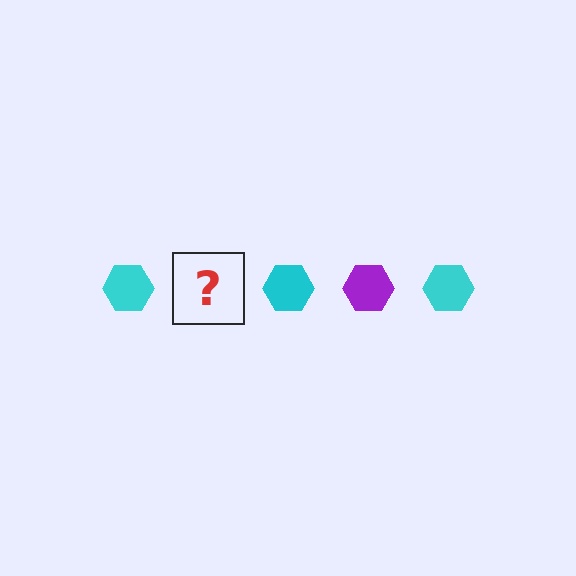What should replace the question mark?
The question mark should be replaced with a purple hexagon.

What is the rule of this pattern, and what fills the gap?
The rule is that the pattern cycles through cyan, purple hexagons. The gap should be filled with a purple hexagon.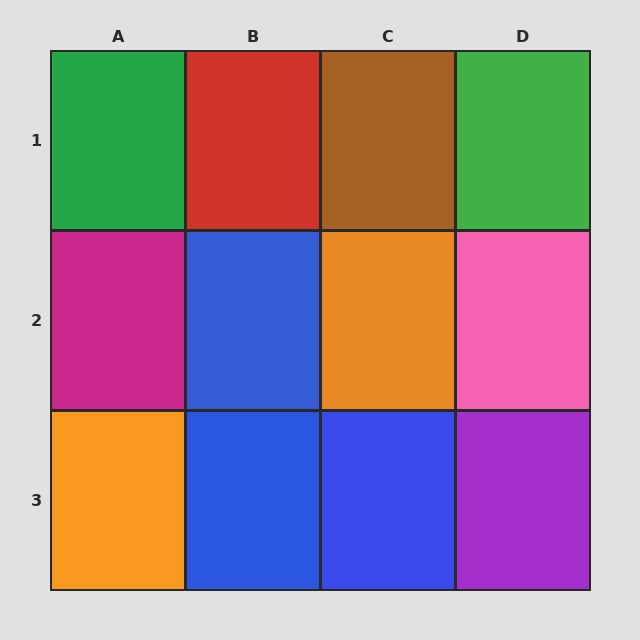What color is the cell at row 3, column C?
Blue.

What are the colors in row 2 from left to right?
Magenta, blue, orange, pink.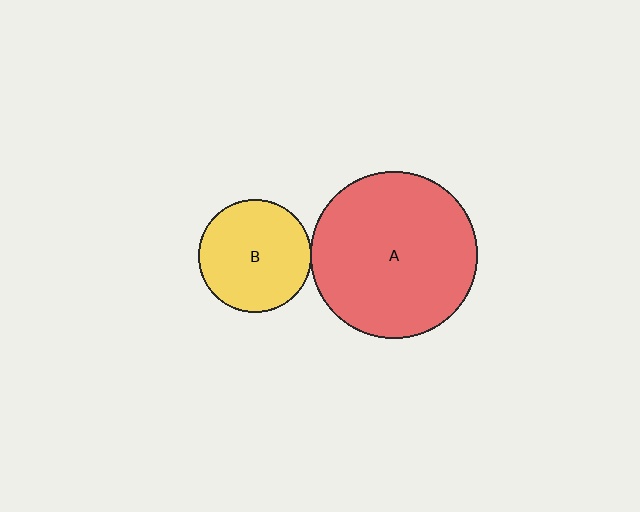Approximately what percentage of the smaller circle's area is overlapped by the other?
Approximately 5%.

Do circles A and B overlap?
Yes.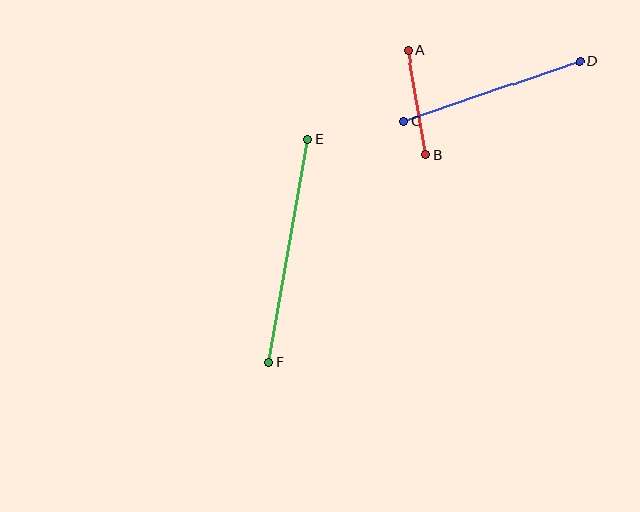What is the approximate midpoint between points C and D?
The midpoint is at approximately (492, 91) pixels.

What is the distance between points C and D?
The distance is approximately 186 pixels.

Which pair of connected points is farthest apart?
Points E and F are farthest apart.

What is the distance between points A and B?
The distance is approximately 106 pixels.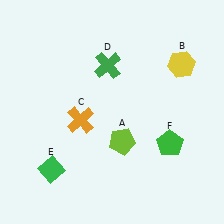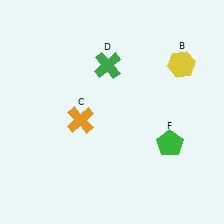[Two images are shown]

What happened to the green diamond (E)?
The green diamond (E) was removed in Image 2. It was in the bottom-left area of Image 1.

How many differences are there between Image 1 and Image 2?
There are 2 differences between the two images.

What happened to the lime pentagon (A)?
The lime pentagon (A) was removed in Image 2. It was in the bottom-right area of Image 1.